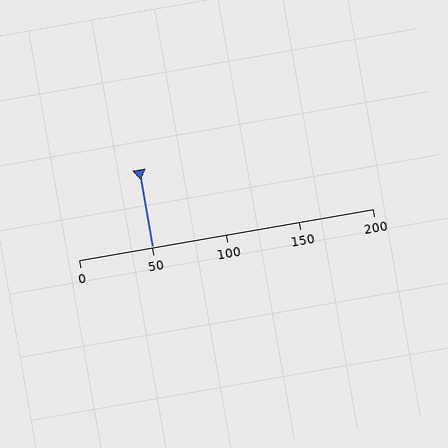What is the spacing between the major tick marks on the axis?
The major ticks are spaced 50 apart.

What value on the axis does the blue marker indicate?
The marker indicates approximately 50.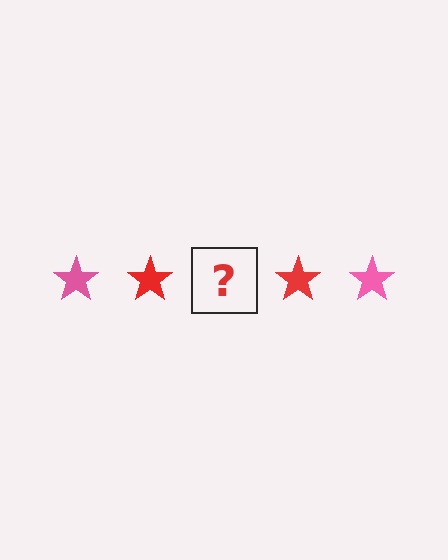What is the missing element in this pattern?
The missing element is a pink star.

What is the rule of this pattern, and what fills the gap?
The rule is that the pattern cycles through pink, red stars. The gap should be filled with a pink star.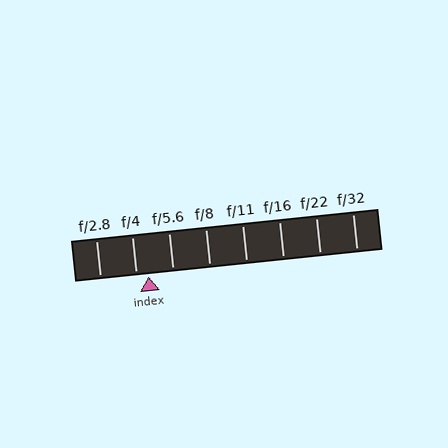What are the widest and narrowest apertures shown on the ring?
The widest aperture shown is f/2.8 and the narrowest is f/32.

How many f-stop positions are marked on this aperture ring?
There are 8 f-stop positions marked.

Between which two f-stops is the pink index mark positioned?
The index mark is between f/4 and f/5.6.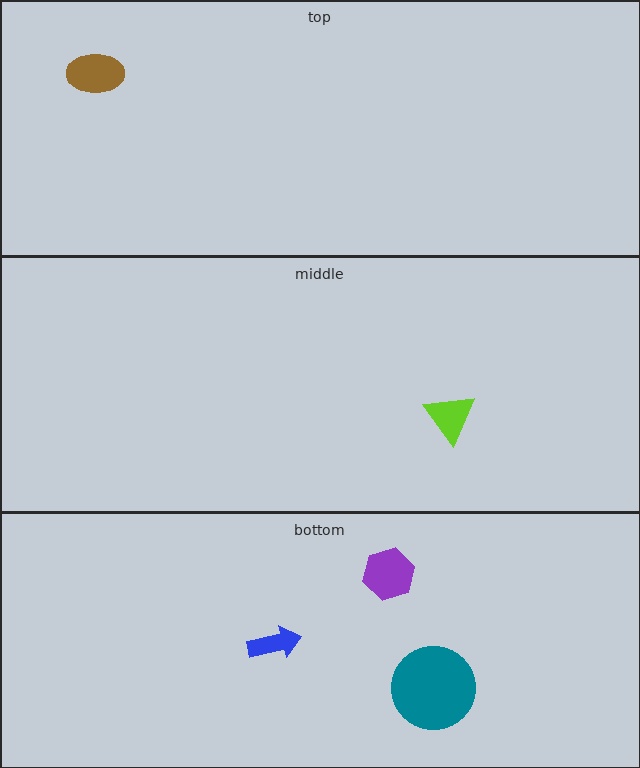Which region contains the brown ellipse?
The top region.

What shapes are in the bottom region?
The blue arrow, the purple hexagon, the teal circle.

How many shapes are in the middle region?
1.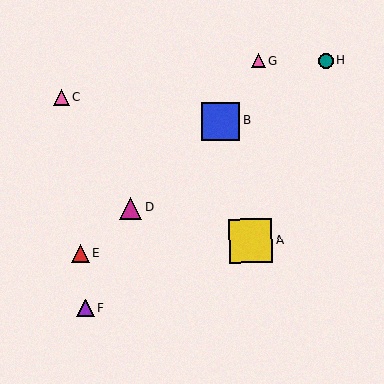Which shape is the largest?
The yellow square (labeled A) is the largest.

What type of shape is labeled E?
Shape E is a red triangle.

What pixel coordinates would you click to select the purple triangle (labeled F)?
Click at (86, 308) to select the purple triangle F.